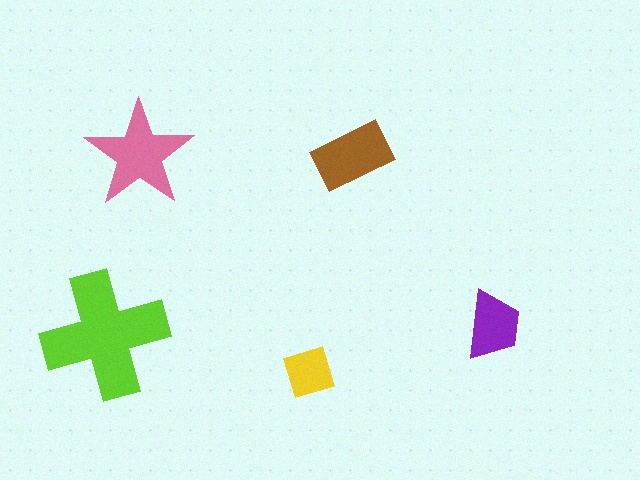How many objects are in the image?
There are 5 objects in the image.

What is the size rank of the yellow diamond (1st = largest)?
5th.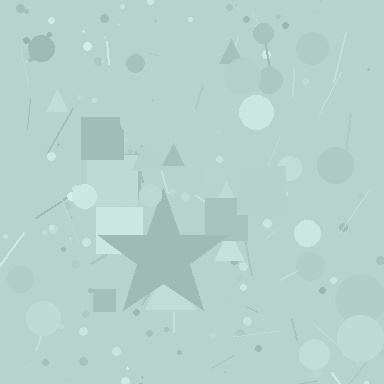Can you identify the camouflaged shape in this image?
The camouflaged shape is a star.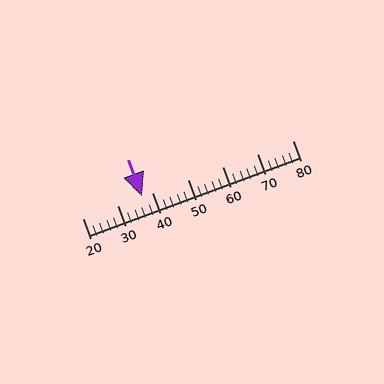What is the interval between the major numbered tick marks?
The major tick marks are spaced 10 units apart.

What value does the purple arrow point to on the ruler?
The purple arrow points to approximately 37.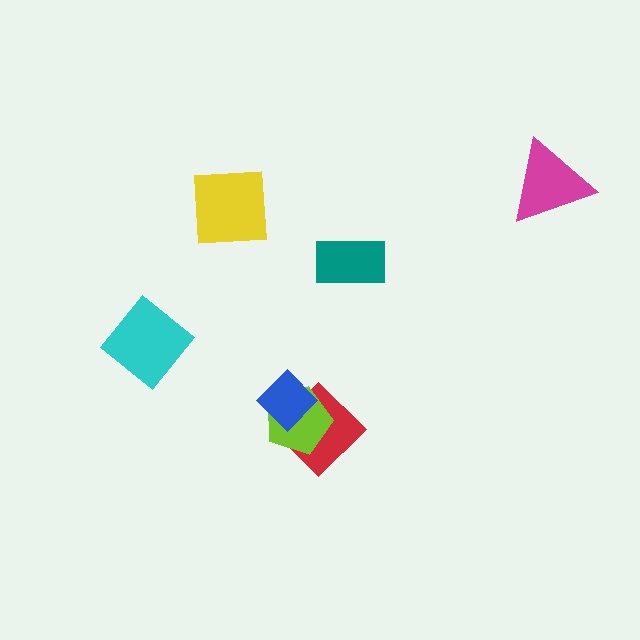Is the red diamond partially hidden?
Yes, it is partially covered by another shape.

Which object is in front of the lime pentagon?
The blue diamond is in front of the lime pentagon.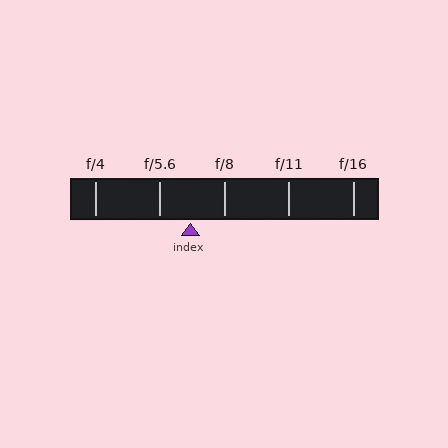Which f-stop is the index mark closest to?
The index mark is closest to f/5.6.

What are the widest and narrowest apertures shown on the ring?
The widest aperture shown is f/4 and the narrowest is f/16.